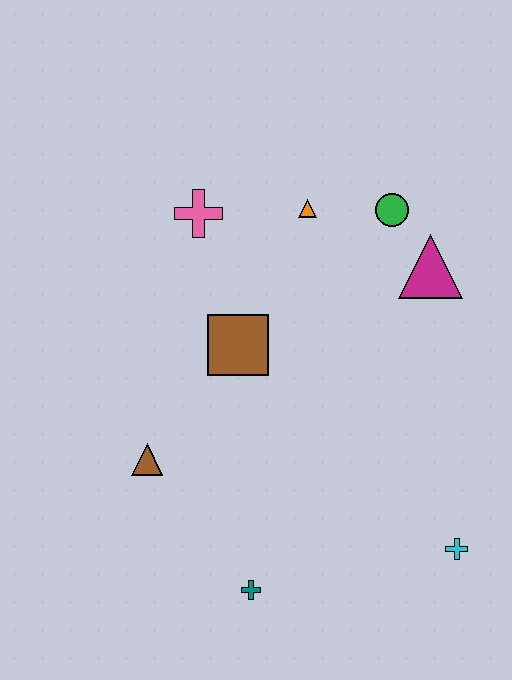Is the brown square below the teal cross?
No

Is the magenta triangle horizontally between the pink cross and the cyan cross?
Yes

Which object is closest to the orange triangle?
The green circle is closest to the orange triangle.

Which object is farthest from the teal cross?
The green circle is farthest from the teal cross.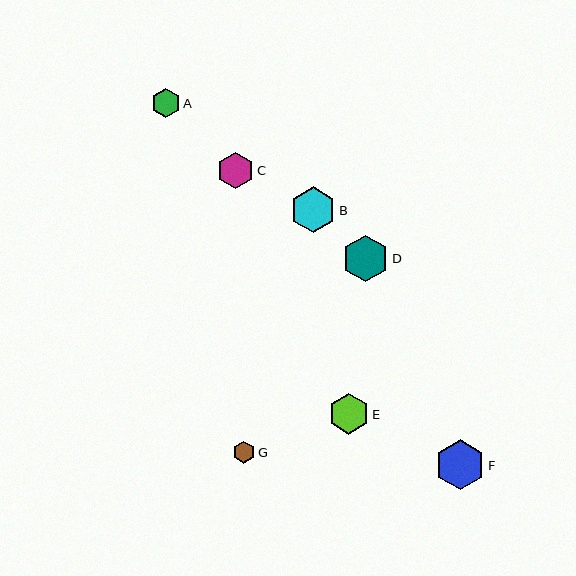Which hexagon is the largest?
Hexagon F is the largest with a size of approximately 50 pixels.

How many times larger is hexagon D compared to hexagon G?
Hexagon D is approximately 2.1 times the size of hexagon G.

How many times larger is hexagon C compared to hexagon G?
Hexagon C is approximately 1.6 times the size of hexagon G.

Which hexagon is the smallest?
Hexagon G is the smallest with a size of approximately 22 pixels.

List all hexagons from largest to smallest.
From largest to smallest: F, D, B, E, C, A, G.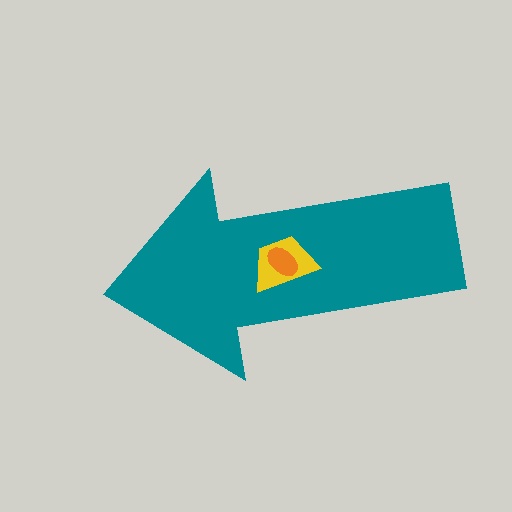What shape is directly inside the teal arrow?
The yellow trapezoid.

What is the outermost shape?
The teal arrow.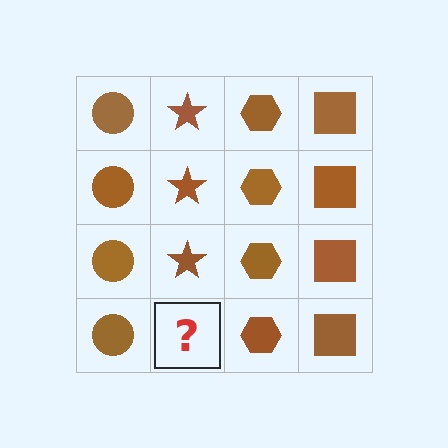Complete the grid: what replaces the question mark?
The question mark should be replaced with a brown star.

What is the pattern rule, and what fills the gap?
The rule is that each column has a consistent shape. The gap should be filled with a brown star.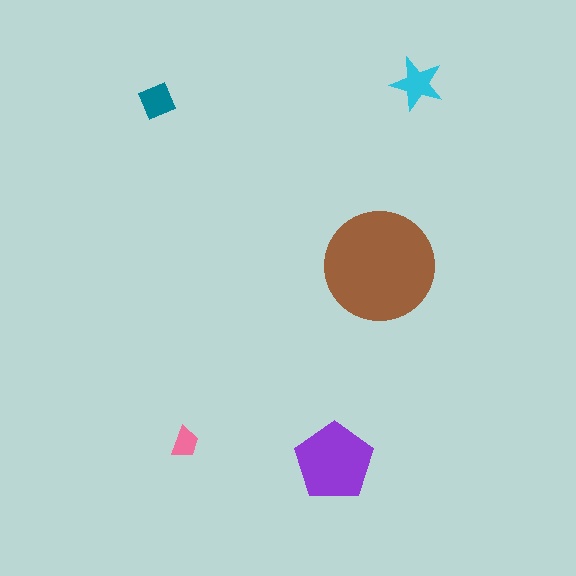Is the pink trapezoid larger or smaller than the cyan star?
Smaller.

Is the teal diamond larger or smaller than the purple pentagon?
Smaller.